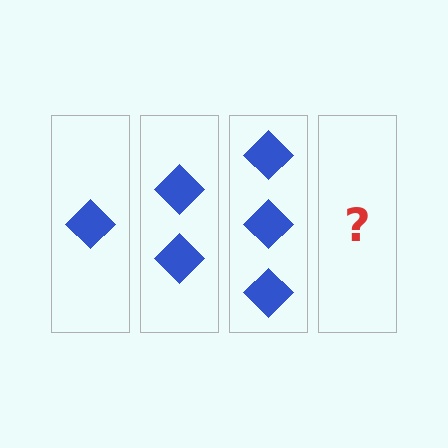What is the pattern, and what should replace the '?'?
The pattern is that each step adds one more diamond. The '?' should be 4 diamonds.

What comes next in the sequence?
The next element should be 4 diamonds.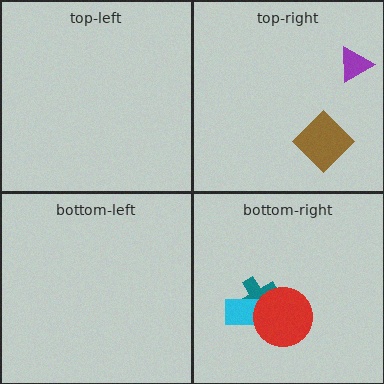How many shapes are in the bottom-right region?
3.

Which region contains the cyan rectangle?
The bottom-right region.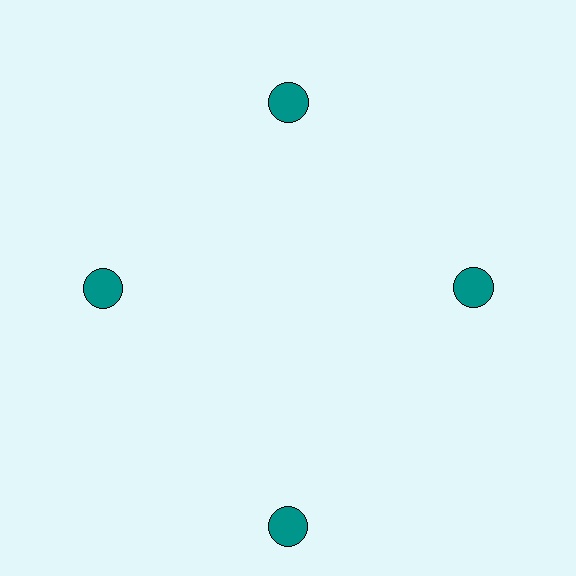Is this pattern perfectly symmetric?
No. The 4 teal circles are arranged in a ring, but one element near the 6 o'clock position is pushed outward from the center, breaking the 4-fold rotational symmetry.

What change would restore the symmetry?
The symmetry would be restored by moving it inward, back onto the ring so that all 4 circles sit at equal angles and equal distance from the center.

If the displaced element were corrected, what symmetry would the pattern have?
It would have 4-fold rotational symmetry — the pattern would map onto itself every 90 degrees.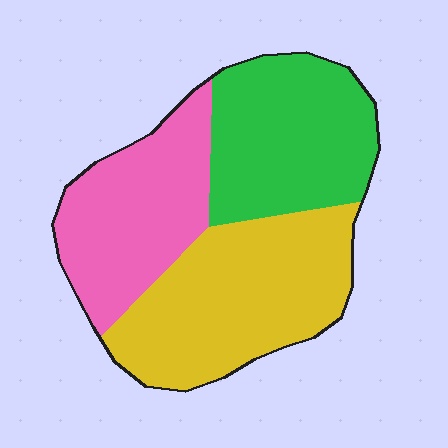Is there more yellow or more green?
Yellow.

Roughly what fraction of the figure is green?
Green takes up about one third (1/3) of the figure.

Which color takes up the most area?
Yellow, at roughly 40%.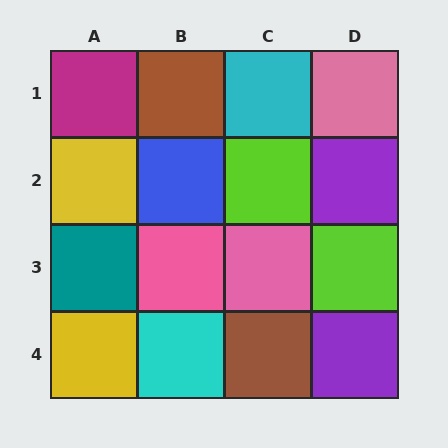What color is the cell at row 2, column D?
Purple.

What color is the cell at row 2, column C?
Lime.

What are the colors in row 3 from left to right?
Teal, pink, pink, lime.